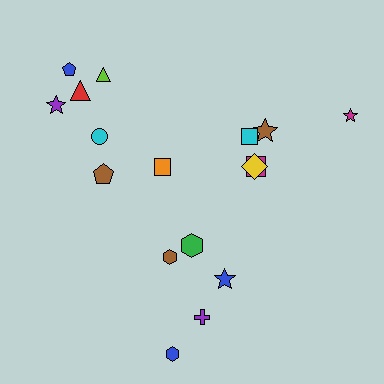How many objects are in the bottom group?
There are 5 objects.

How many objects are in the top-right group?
There are 5 objects.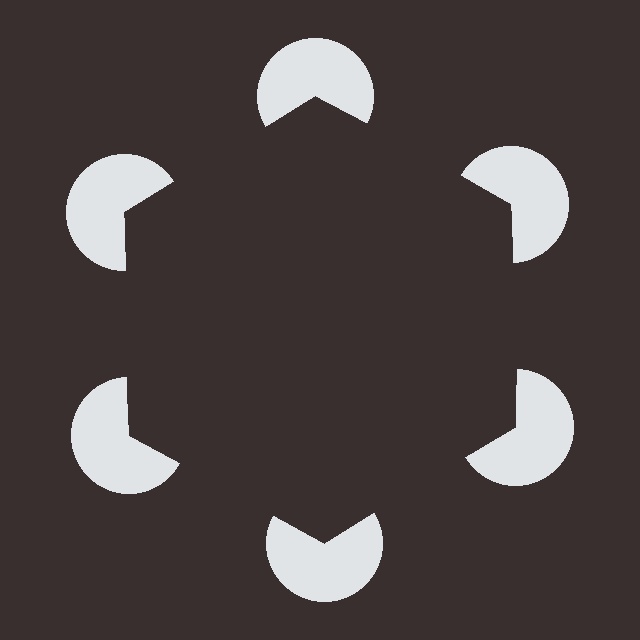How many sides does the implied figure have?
6 sides.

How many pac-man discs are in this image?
There are 6 — one at each vertex of the illusory hexagon.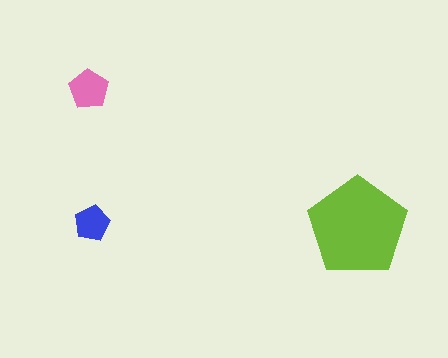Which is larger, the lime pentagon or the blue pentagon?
The lime one.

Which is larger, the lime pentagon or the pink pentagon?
The lime one.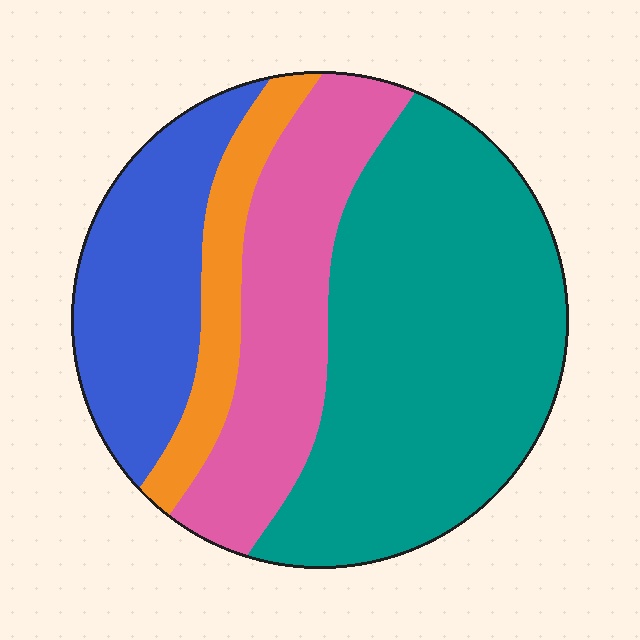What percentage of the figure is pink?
Pink takes up between a sixth and a third of the figure.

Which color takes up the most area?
Teal, at roughly 45%.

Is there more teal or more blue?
Teal.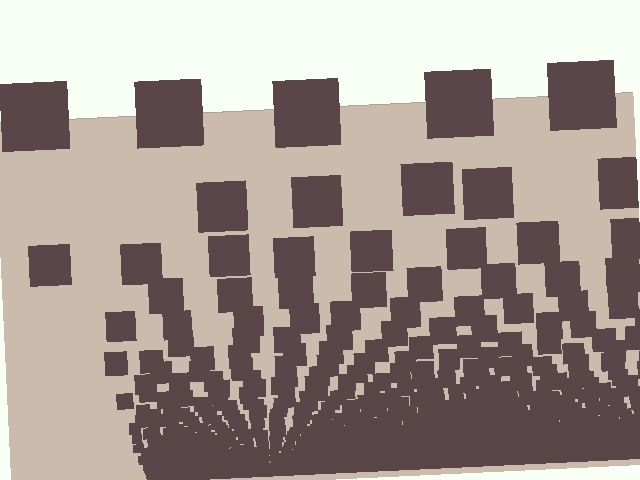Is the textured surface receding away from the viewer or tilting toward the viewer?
The surface appears to tilt toward the viewer. Texture elements get larger and sparser toward the top.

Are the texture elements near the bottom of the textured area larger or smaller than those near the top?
Smaller. The gradient is inverted — elements near the bottom are smaller and denser.